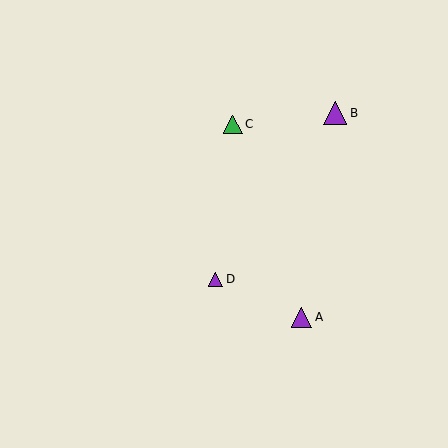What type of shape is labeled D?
Shape D is a purple triangle.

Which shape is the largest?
The purple triangle (labeled B) is the largest.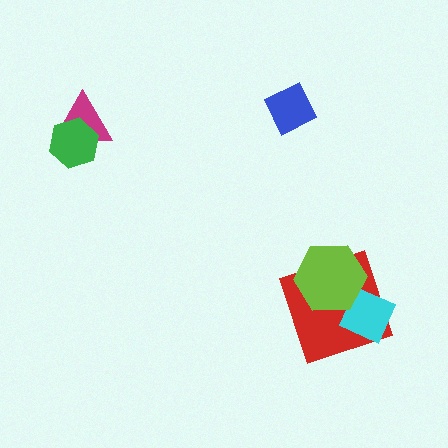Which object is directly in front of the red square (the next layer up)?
The cyan diamond is directly in front of the red square.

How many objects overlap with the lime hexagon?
2 objects overlap with the lime hexagon.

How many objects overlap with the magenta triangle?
1 object overlaps with the magenta triangle.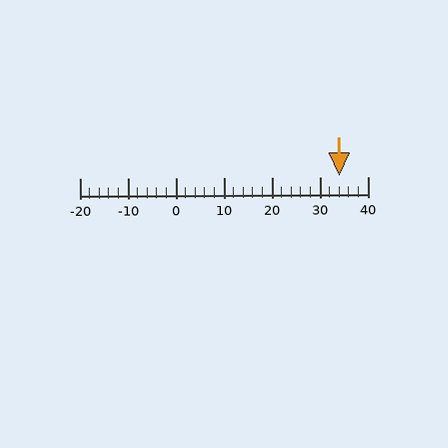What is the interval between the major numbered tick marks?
The major tick marks are spaced 10 units apart.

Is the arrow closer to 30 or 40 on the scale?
The arrow is closer to 30.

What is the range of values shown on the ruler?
The ruler shows values from -20 to 40.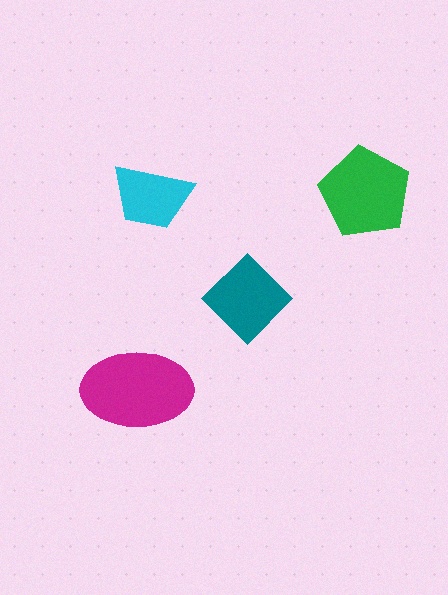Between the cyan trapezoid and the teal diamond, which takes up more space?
The teal diamond.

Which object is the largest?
The magenta ellipse.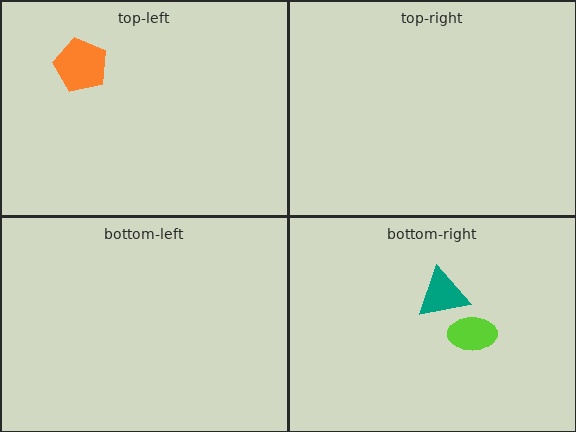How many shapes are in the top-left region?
1.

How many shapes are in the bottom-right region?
2.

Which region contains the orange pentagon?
The top-left region.